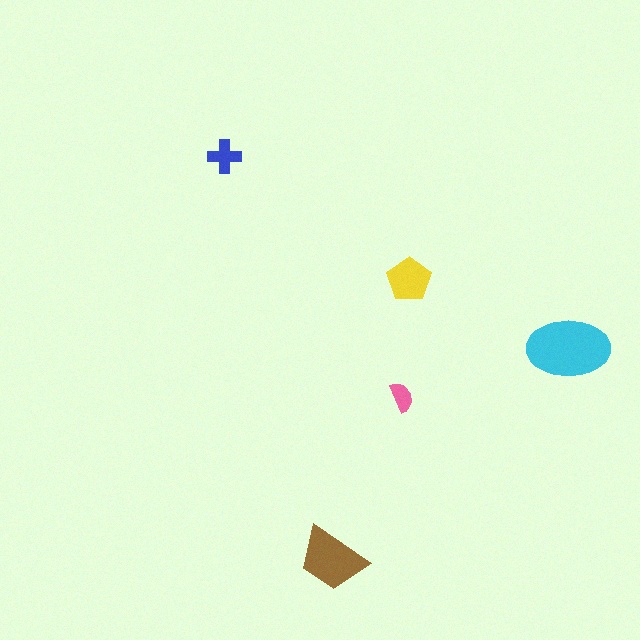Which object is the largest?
The cyan ellipse.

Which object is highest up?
The blue cross is topmost.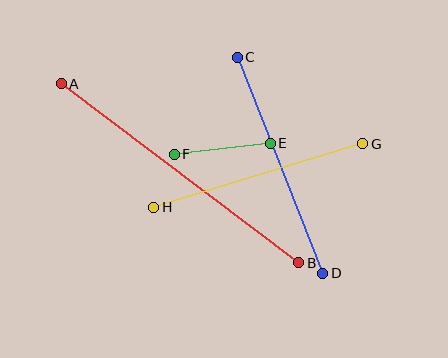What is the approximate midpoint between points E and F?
The midpoint is at approximately (222, 149) pixels.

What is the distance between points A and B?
The distance is approximately 297 pixels.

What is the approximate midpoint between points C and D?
The midpoint is at approximately (280, 165) pixels.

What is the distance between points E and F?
The distance is approximately 97 pixels.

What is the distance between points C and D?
The distance is approximately 232 pixels.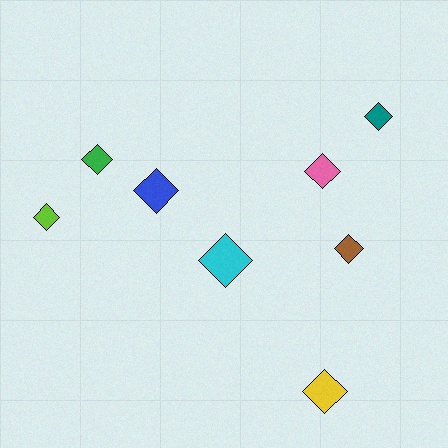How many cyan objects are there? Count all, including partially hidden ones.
There is 1 cyan object.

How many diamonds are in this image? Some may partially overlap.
There are 8 diamonds.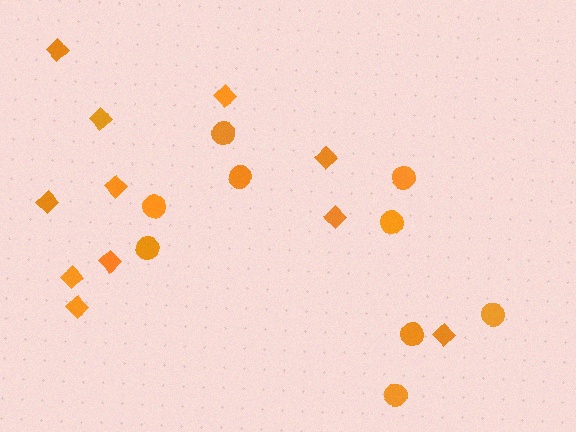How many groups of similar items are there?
There are 2 groups: one group of circles (9) and one group of diamonds (11).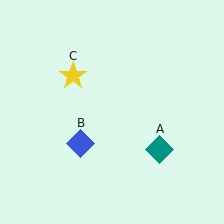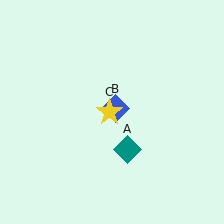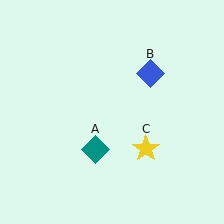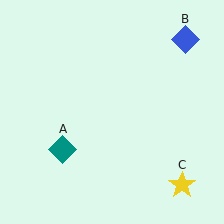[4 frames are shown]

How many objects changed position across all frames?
3 objects changed position: teal diamond (object A), blue diamond (object B), yellow star (object C).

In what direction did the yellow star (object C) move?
The yellow star (object C) moved down and to the right.